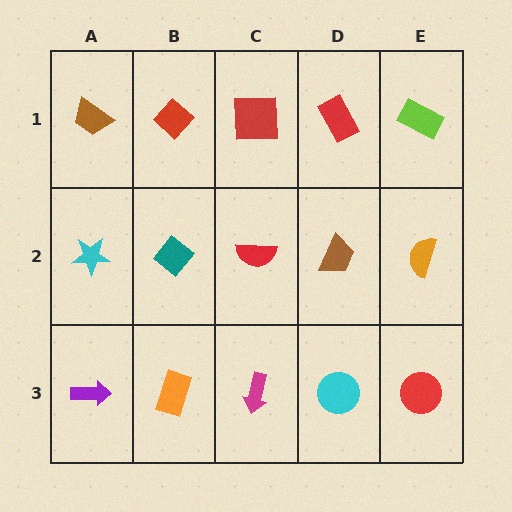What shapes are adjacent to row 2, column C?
A red square (row 1, column C), a magenta arrow (row 3, column C), a teal diamond (row 2, column B), a brown trapezoid (row 2, column D).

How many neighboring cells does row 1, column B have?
3.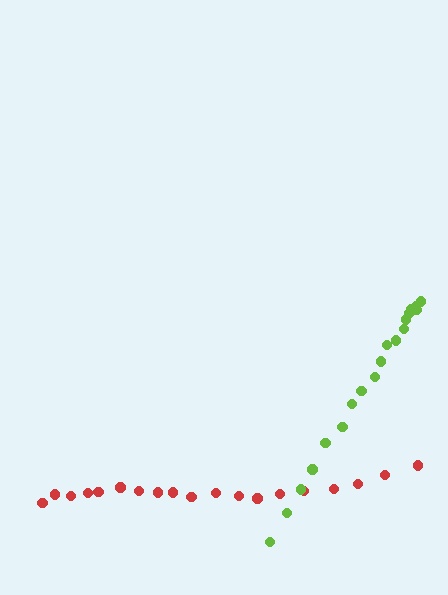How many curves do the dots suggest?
There are 2 distinct paths.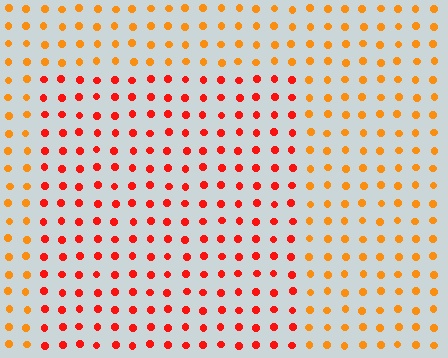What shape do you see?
I see a rectangle.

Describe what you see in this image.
The image is filled with small orange elements in a uniform arrangement. A rectangle-shaped region is visible where the elements are tinted to a slightly different hue, forming a subtle color boundary.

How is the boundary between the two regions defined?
The boundary is defined purely by a slight shift in hue (about 32 degrees). Spacing, size, and orientation are identical on both sides.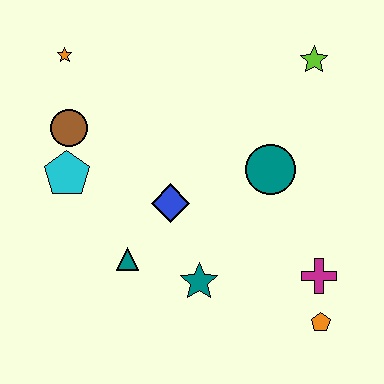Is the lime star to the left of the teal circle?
No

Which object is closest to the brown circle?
The cyan pentagon is closest to the brown circle.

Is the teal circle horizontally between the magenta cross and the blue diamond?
Yes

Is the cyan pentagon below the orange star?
Yes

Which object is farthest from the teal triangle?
The lime star is farthest from the teal triangle.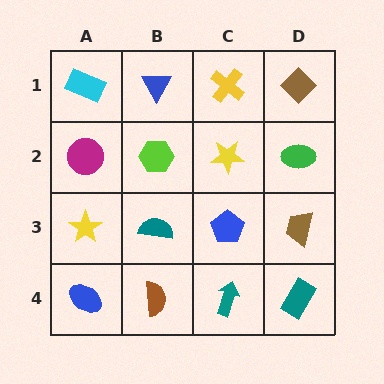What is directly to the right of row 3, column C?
A brown trapezoid.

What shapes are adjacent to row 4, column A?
A yellow star (row 3, column A), a brown semicircle (row 4, column B).